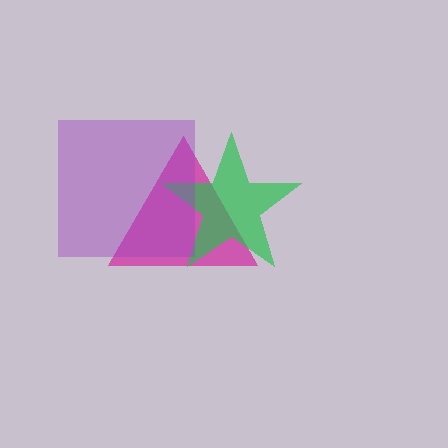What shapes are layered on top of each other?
The layered shapes are: a magenta triangle, a green star, a purple square.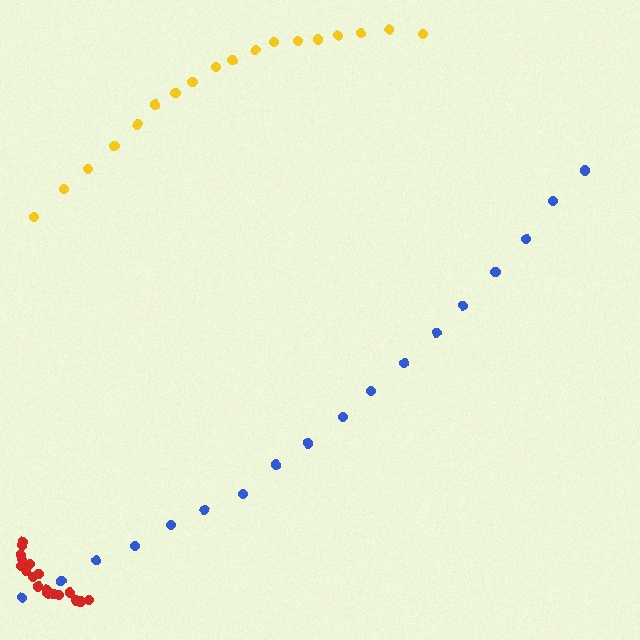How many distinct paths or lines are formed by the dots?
There are 3 distinct paths.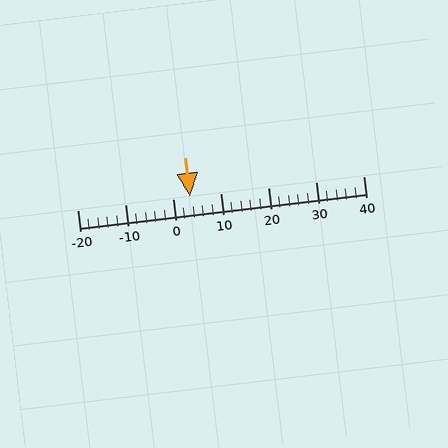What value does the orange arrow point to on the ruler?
The orange arrow points to approximately 4.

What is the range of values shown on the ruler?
The ruler shows values from -20 to 40.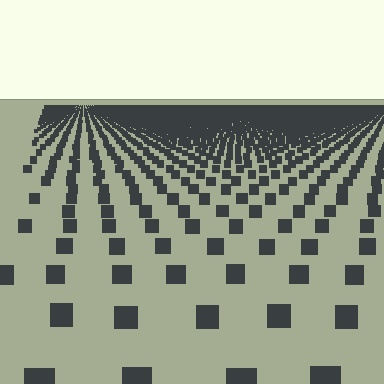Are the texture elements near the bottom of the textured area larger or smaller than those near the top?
Larger. Near the bottom, elements are closer to the viewer and appear at a bigger on-screen size.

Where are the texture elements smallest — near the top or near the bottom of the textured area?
Near the top.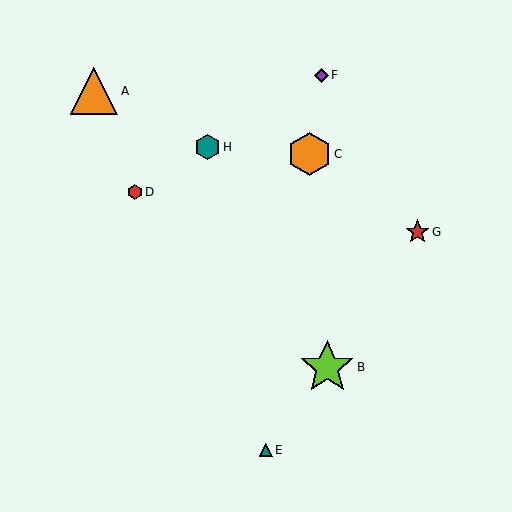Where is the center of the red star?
The center of the red star is at (417, 232).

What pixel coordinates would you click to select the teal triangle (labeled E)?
Click at (266, 450) to select the teal triangle E.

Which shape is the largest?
The lime star (labeled B) is the largest.